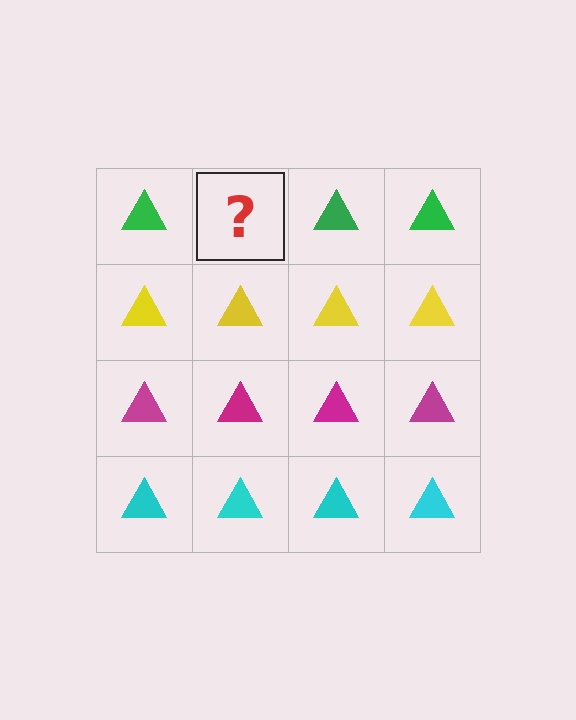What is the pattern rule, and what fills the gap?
The rule is that each row has a consistent color. The gap should be filled with a green triangle.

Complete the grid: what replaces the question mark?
The question mark should be replaced with a green triangle.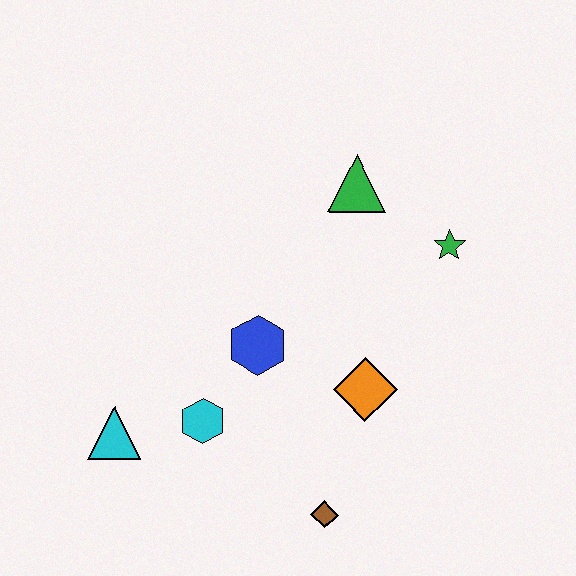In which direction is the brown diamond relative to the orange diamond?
The brown diamond is below the orange diamond.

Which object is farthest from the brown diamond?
The green triangle is farthest from the brown diamond.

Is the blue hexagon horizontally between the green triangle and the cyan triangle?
Yes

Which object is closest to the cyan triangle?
The cyan hexagon is closest to the cyan triangle.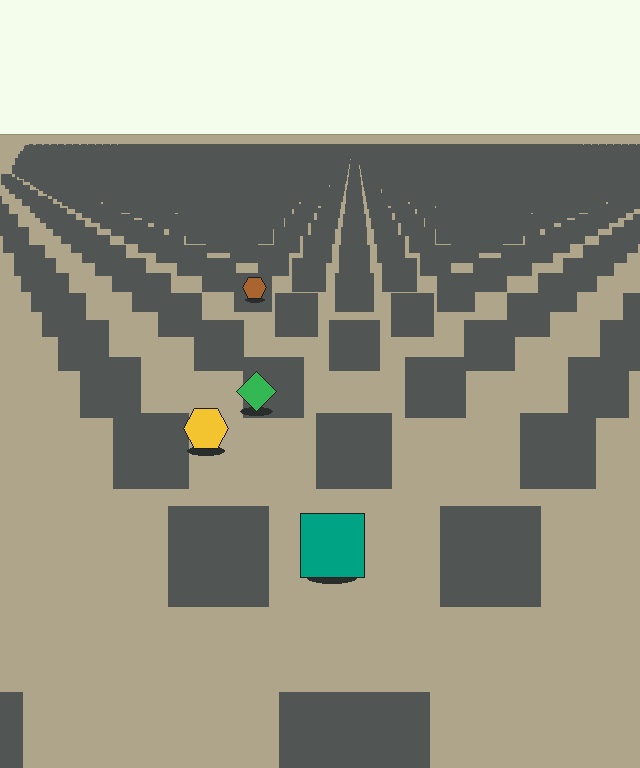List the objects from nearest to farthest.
From nearest to farthest: the teal square, the yellow hexagon, the green diamond, the brown hexagon.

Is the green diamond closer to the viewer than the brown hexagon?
Yes. The green diamond is closer — you can tell from the texture gradient: the ground texture is coarser near it.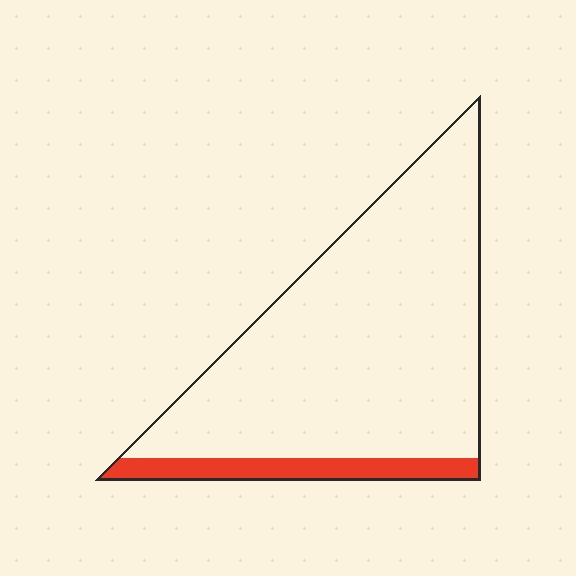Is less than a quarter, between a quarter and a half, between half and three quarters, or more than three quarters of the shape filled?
Less than a quarter.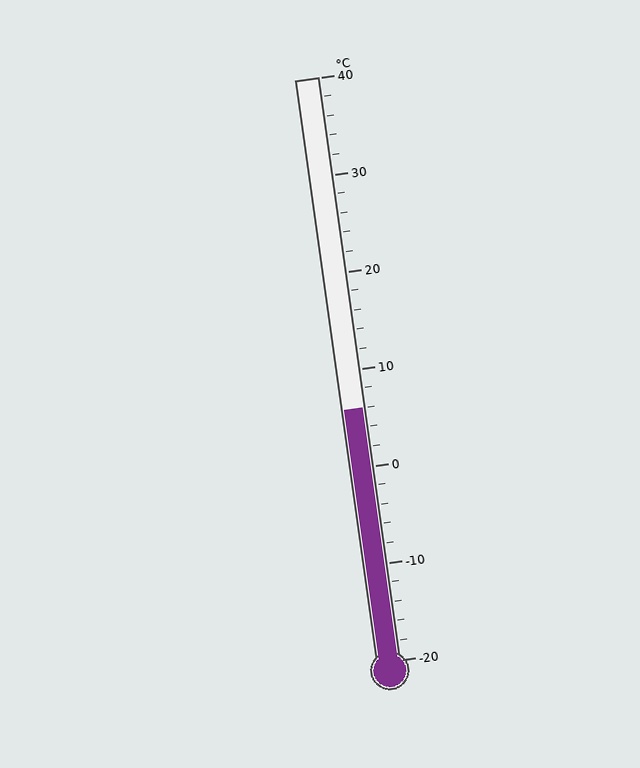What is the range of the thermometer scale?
The thermometer scale ranges from -20°C to 40°C.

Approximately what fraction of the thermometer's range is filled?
The thermometer is filled to approximately 45% of its range.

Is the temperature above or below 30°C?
The temperature is below 30°C.